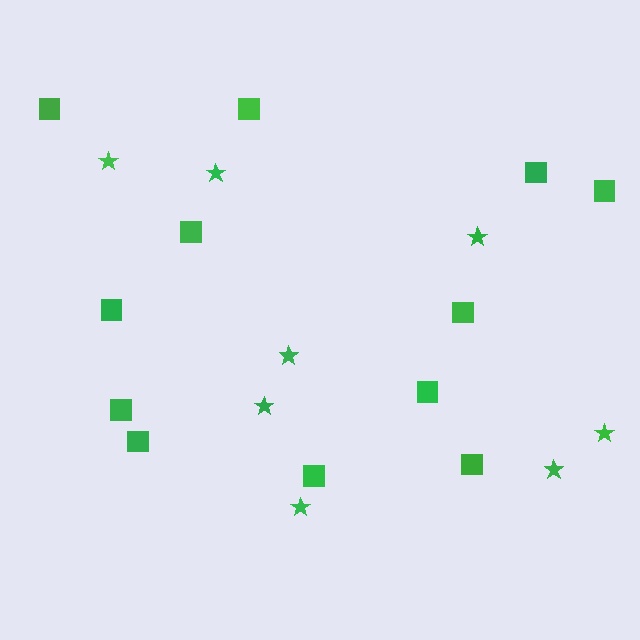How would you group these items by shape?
There are 2 groups: one group of squares (12) and one group of stars (8).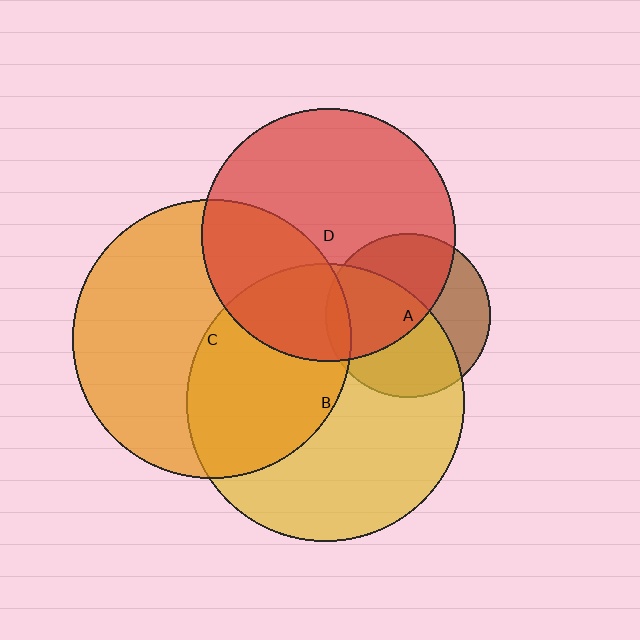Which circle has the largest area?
Circle C (orange).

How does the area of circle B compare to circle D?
Approximately 1.2 times.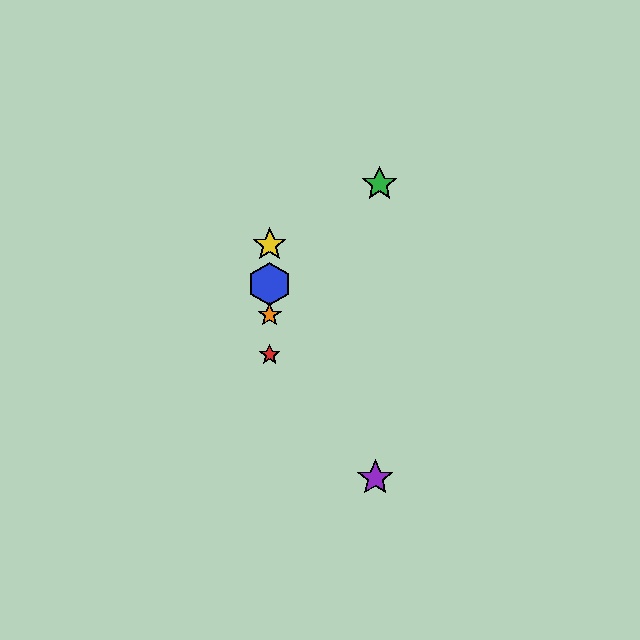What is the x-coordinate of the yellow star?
The yellow star is at x≈270.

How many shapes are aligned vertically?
4 shapes (the red star, the blue hexagon, the yellow star, the orange star) are aligned vertically.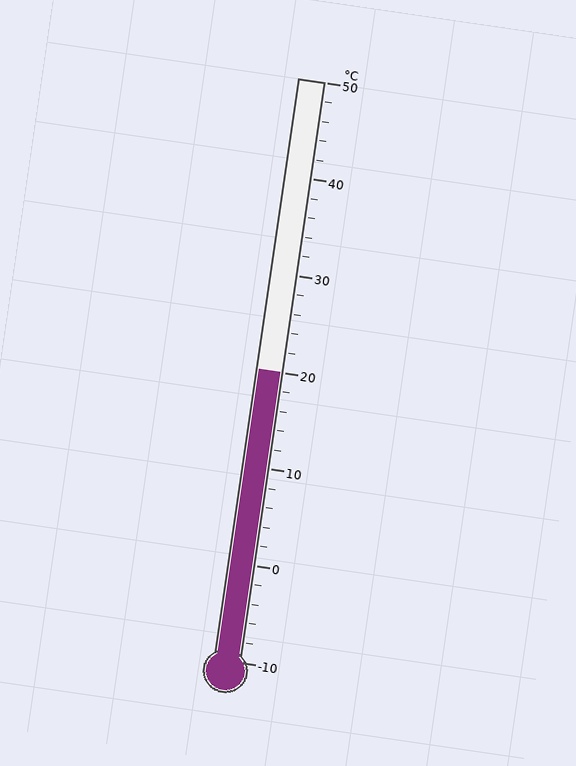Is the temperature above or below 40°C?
The temperature is below 40°C.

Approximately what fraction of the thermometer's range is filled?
The thermometer is filled to approximately 50% of its range.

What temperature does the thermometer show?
The thermometer shows approximately 20°C.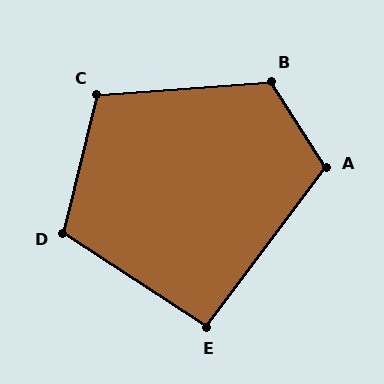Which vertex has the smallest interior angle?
E, at approximately 94 degrees.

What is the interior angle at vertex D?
Approximately 109 degrees (obtuse).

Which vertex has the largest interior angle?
B, at approximately 118 degrees.